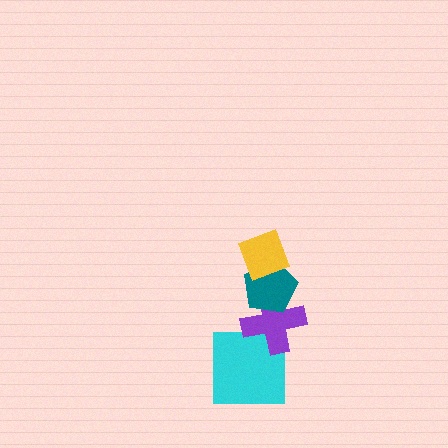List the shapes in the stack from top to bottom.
From top to bottom: the yellow diamond, the teal pentagon, the purple cross, the cyan square.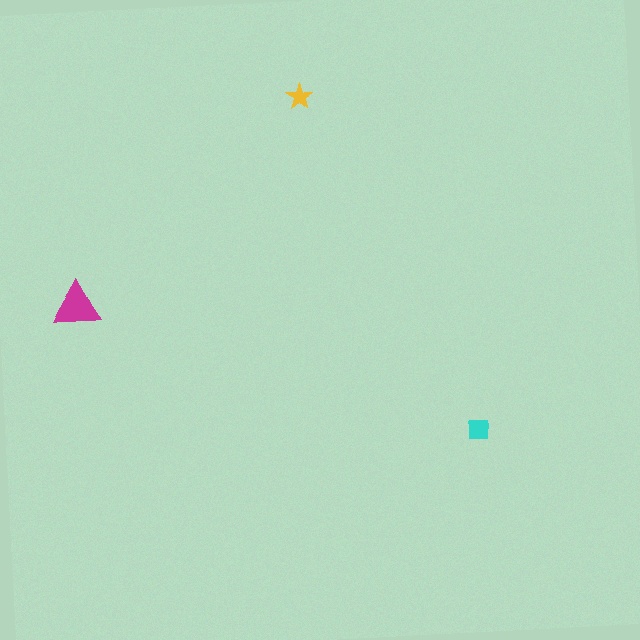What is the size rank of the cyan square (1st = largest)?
2nd.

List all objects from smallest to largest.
The yellow star, the cyan square, the magenta triangle.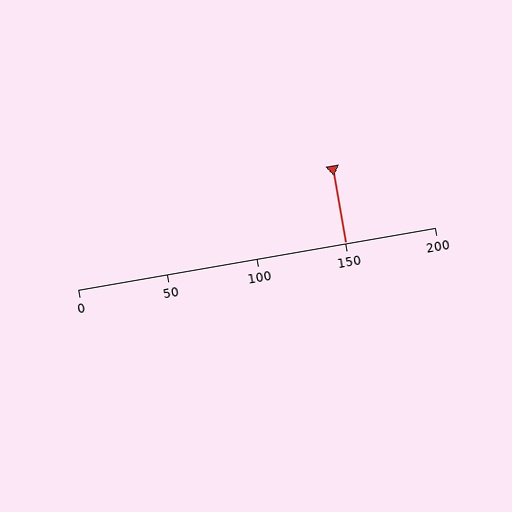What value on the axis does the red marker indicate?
The marker indicates approximately 150.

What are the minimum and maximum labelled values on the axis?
The axis runs from 0 to 200.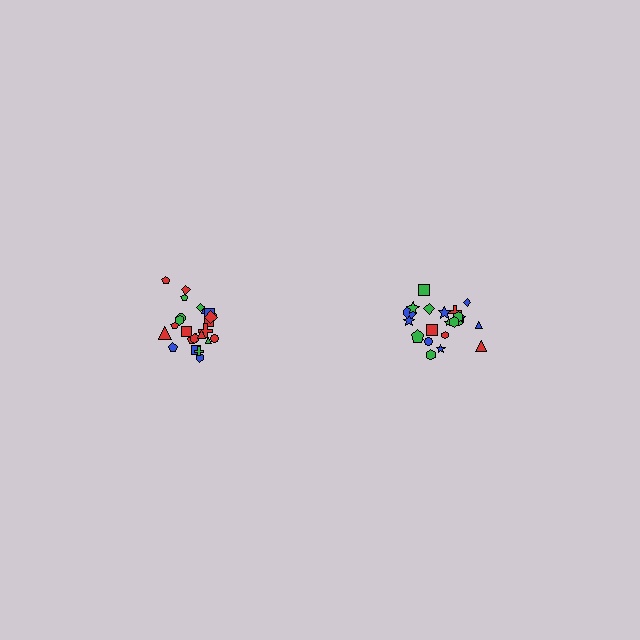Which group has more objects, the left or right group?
The left group.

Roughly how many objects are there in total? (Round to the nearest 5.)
Roughly 45 objects in total.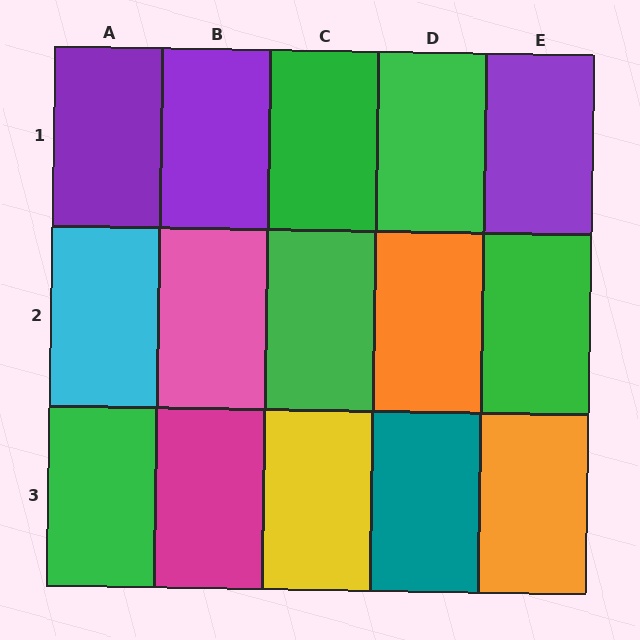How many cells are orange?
2 cells are orange.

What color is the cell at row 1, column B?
Purple.